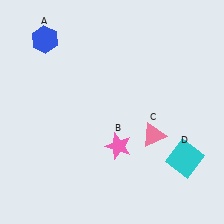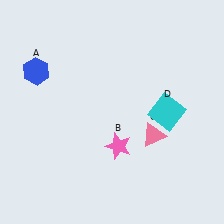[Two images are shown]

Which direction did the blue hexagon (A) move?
The blue hexagon (A) moved down.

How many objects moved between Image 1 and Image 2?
2 objects moved between the two images.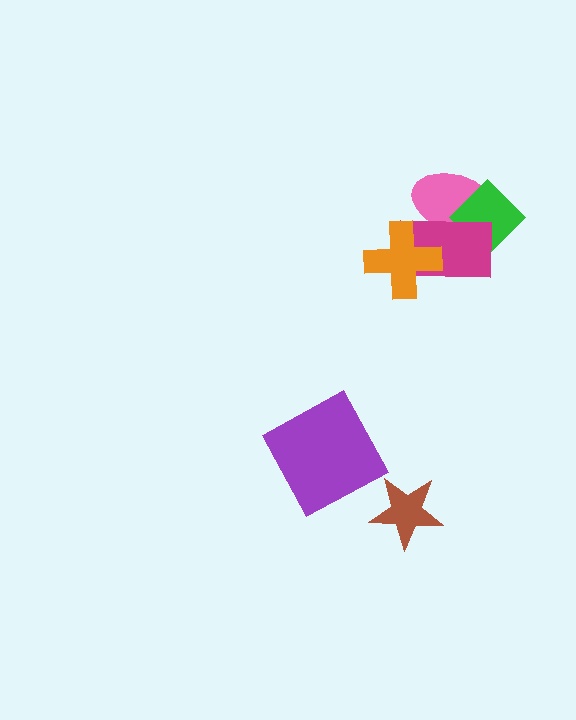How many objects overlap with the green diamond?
2 objects overlap with the green diamond.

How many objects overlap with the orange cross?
1 object overlaps with the orange cross.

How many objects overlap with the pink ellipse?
2 objects overlap with the pink ellipse.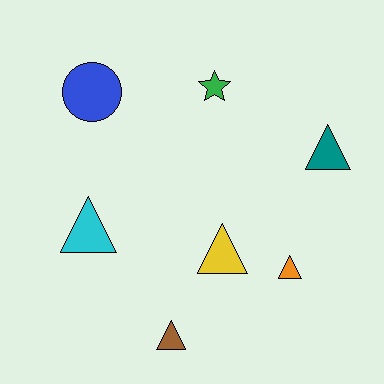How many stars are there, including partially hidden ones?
There is 1 star.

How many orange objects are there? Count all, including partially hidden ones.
There is 1 orange object.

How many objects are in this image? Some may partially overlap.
There are 7 objects.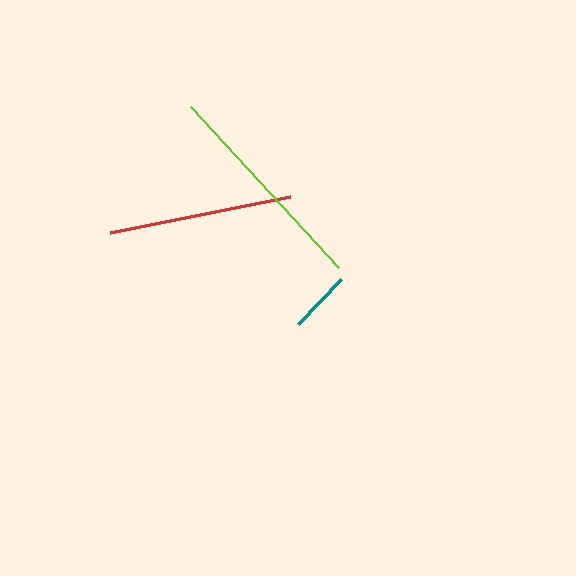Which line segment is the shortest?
The teal line is the shortest at approximately 62 pixels.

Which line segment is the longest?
The lime line is the longest at approximately 219 pixels.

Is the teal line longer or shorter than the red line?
The red line is longer than the teal line.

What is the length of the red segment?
The red segment is approximately 183 pixels long.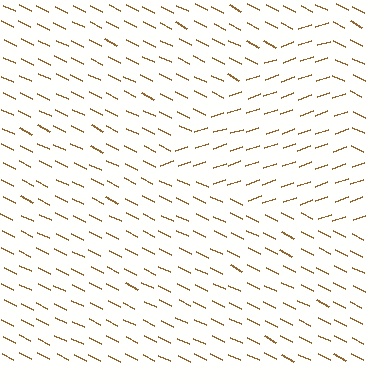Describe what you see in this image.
The image is filled with small brown line segments. A triangle region in the image has lines oriented differently from the surrounding lines, creating a visible texture boundary.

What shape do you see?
I see a triangle.